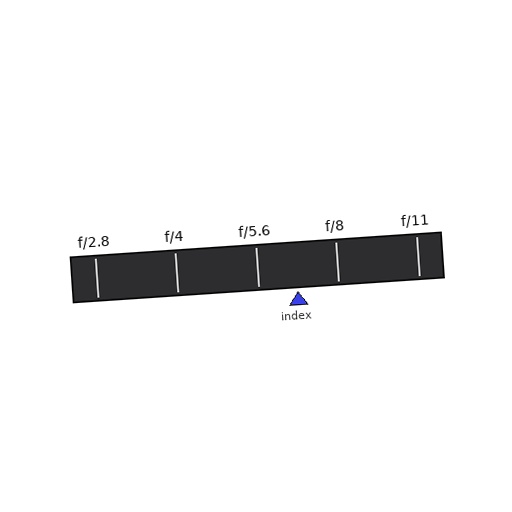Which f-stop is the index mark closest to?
The index mark is closest to f/5.6.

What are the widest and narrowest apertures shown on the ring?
The widest aperture shown is f/2.8 and the narrowest is f/11.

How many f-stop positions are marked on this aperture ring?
There are 5 f-stop positions marked.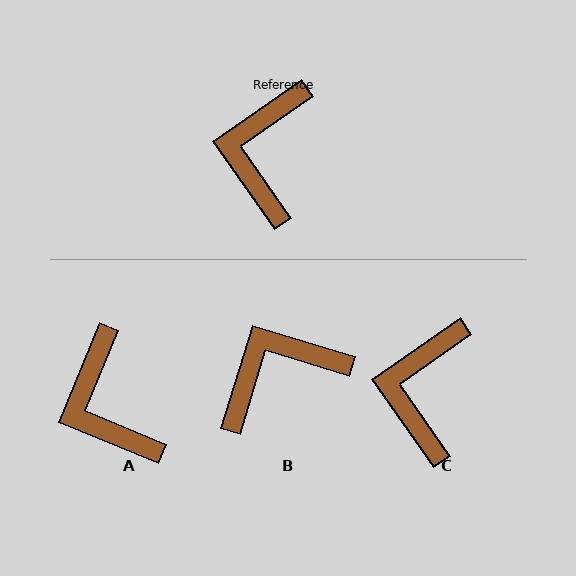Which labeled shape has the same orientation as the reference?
C.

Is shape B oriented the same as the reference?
No, it is off by about 52 degrees.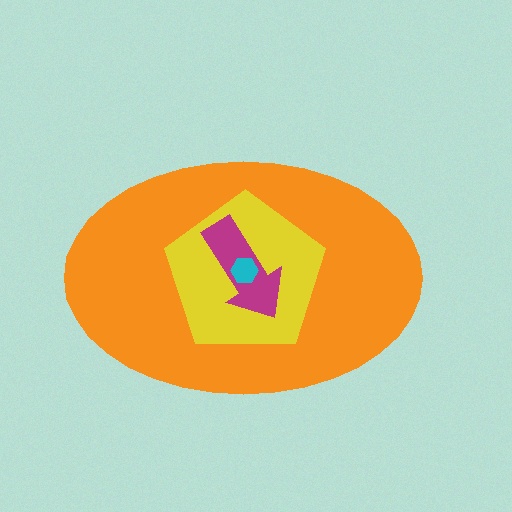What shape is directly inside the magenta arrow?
The cyan hexagon.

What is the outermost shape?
The orange ellipse.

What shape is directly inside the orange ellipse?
The yellow pentagon.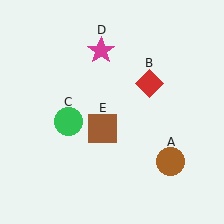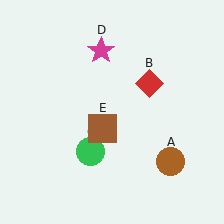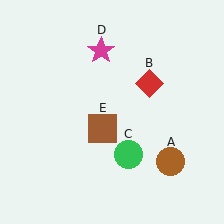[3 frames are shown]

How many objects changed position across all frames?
1 object changed position: green circle (object C).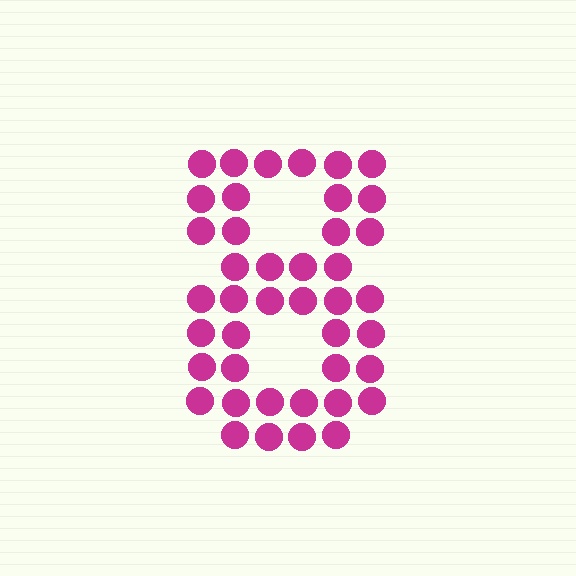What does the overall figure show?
The overall figure shows the digit 8.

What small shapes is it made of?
It is made of small circles.